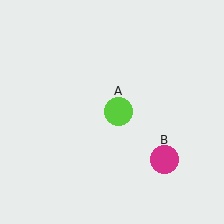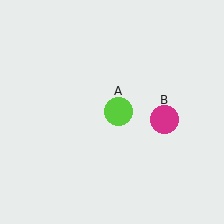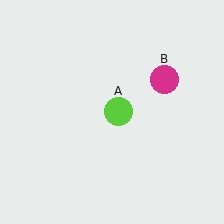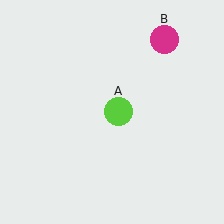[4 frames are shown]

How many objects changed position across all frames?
1 object changed position: magenta circle (object B).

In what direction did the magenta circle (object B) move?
The magenta circle (object B) moved up.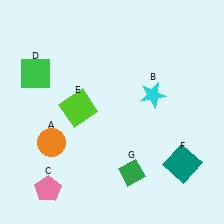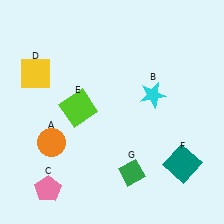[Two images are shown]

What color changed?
The square (D) changed from green in Image 1 to yellow in Image 2.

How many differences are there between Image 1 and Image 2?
There is 1 difference between the two images.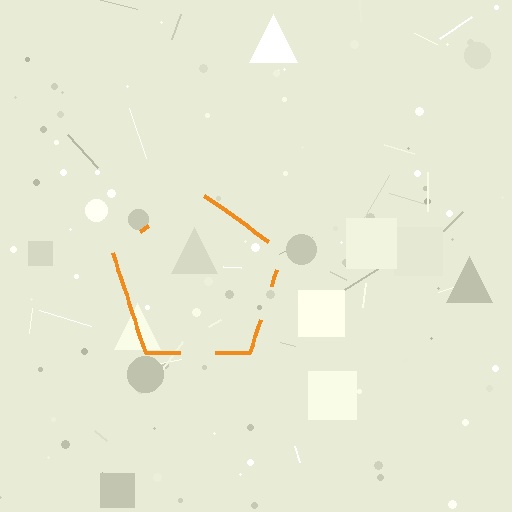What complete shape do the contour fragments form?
The contour fragments form a pentagon.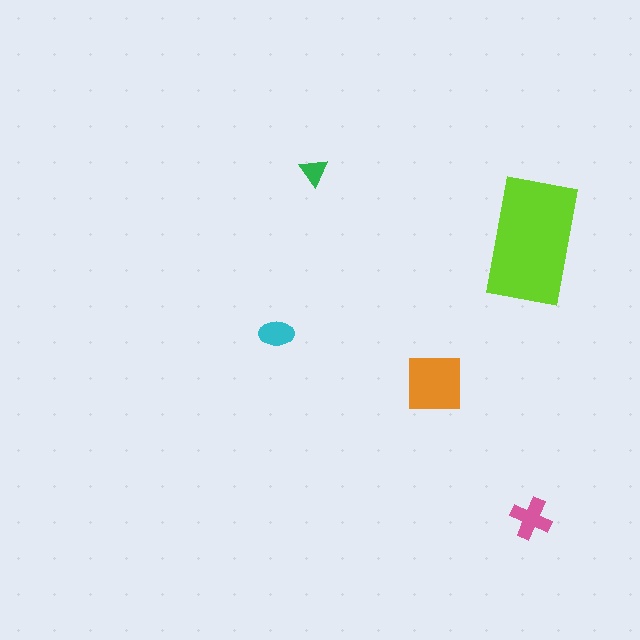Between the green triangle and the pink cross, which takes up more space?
The pink cross.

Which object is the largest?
The lime rectangle.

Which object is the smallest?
The green triangle.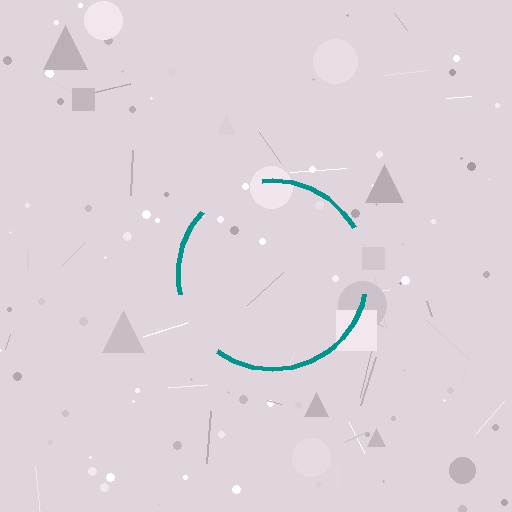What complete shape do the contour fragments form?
The contour fragments form a circle.